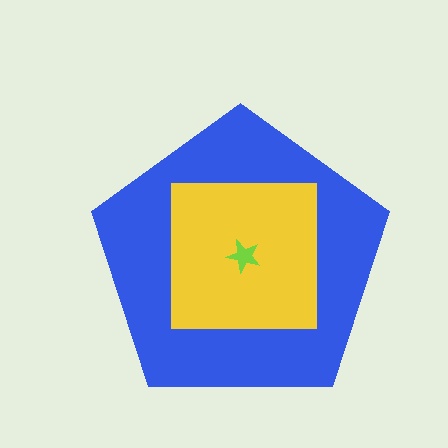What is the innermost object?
The lime star.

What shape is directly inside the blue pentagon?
The yellow square.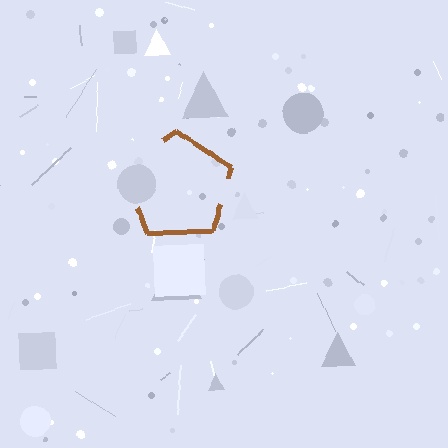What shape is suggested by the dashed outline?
The dashed outline suggests a pentagon.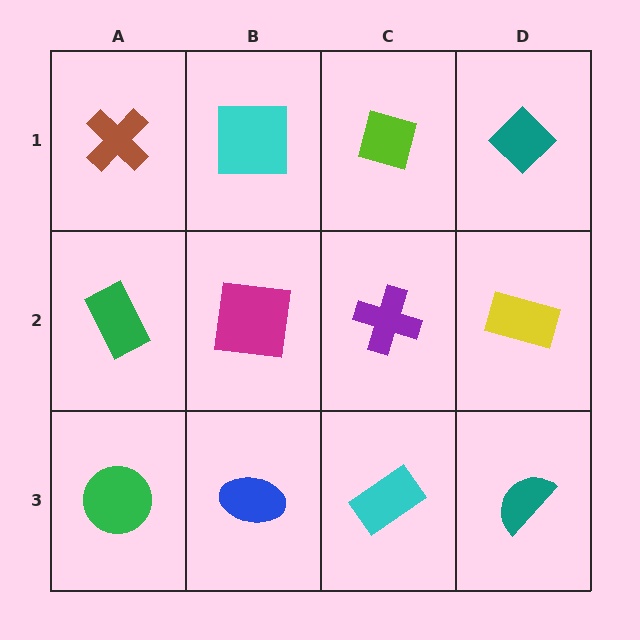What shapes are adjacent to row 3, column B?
A magenta square (row 2, column B), a green circle (row 3, column A), a cyan rectangle (row 3, column C).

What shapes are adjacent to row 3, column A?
A green rectangle (row 2, column A), a blue ellipse (row 3, column B).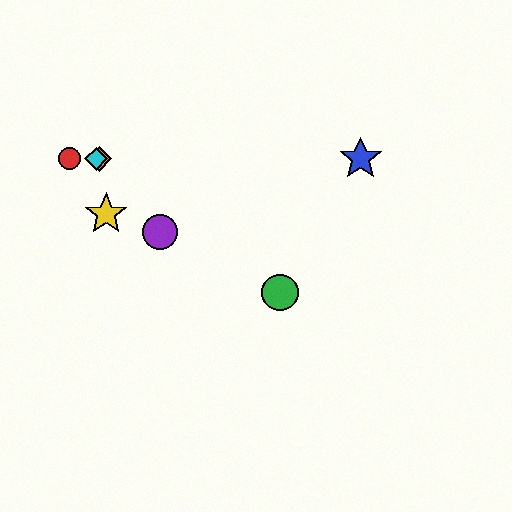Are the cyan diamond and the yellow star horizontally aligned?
No, the cyan diamond is at y≈159 and the yellow star is at y≈214.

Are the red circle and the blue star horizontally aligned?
Yes, both are at y≈159.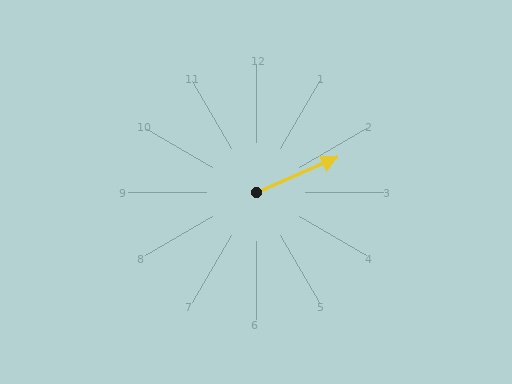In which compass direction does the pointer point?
Northeast.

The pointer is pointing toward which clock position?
Roughly 2 o'clock.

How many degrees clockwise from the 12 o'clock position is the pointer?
Approximately 67 degrees.